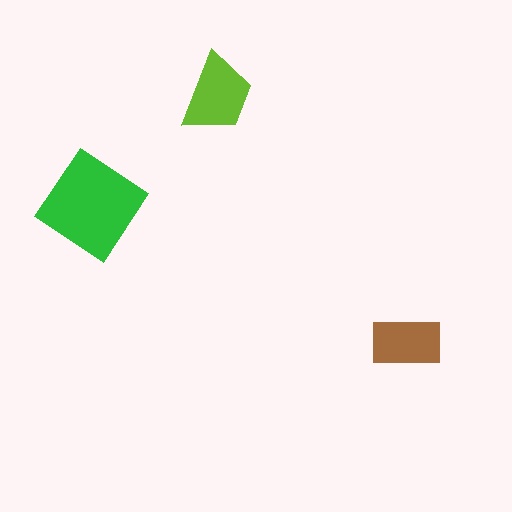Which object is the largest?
The green diamond.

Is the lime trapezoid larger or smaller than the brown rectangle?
Larger.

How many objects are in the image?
There are 3 objects in the image.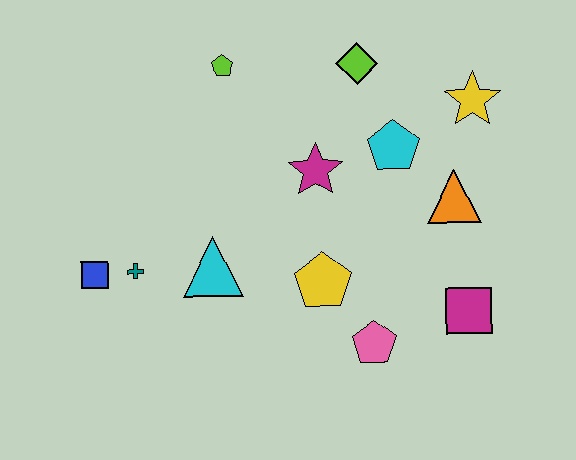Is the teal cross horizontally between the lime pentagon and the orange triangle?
No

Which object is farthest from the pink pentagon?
The lime pentagon is farthest from the pink pentagon.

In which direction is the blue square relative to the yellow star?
The blue square is to the left of the yellow star.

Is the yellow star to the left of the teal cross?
No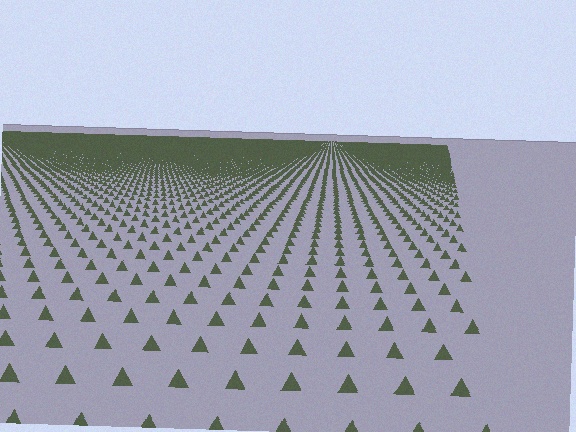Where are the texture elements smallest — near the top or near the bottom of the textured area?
Near the top.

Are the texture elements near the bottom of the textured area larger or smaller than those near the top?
Larger. Near the bottom, elements are closer to the viewer and appear at a bigger on-screen size.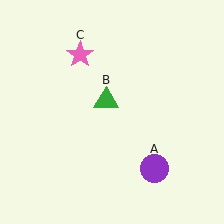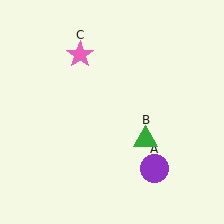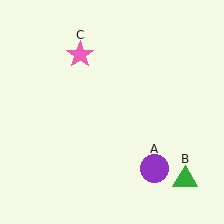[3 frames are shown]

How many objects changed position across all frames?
1 object changed position: green triangle (object B).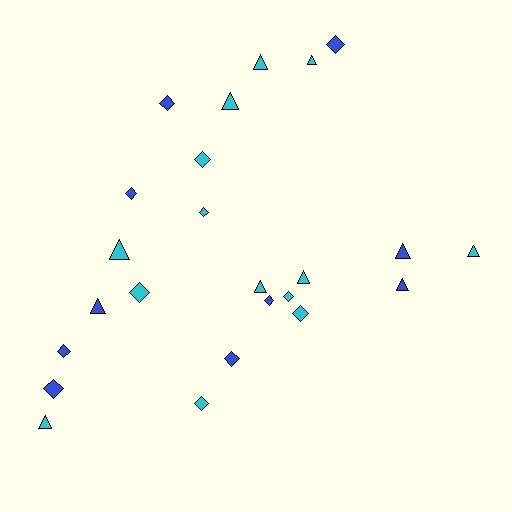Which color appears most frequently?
Cyan, with 14 objects.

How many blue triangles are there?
There are 3 blue triangles.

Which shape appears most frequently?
Diamond, with 13 objects.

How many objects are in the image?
There are 24 objects.